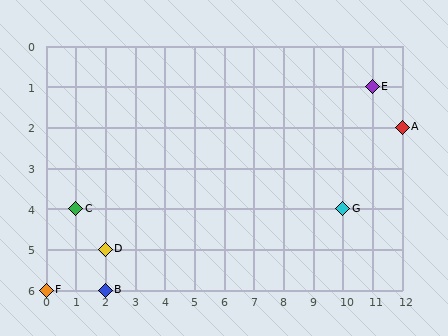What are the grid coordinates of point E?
Point E is at grid coordinates (11, 1).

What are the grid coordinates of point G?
Point G is at grid coordinates (10, 4).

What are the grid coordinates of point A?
Point A is at grid coordinates (12, 2).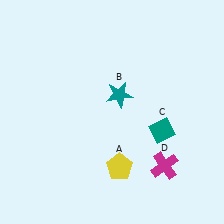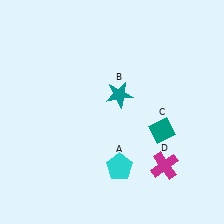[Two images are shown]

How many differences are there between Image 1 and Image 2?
There is 1 difference between the two images.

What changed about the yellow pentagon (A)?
In Image 1, A is yellow. In Image 2, it changed to cyan.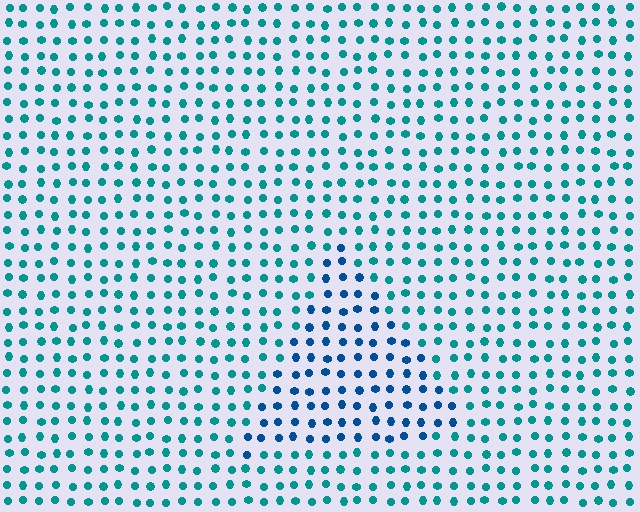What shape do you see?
I see a triangle.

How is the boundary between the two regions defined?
The boundary is defined purely by a slight shift in hue (about 32 degrees). Spacing, size, and orientation are identical on both sides.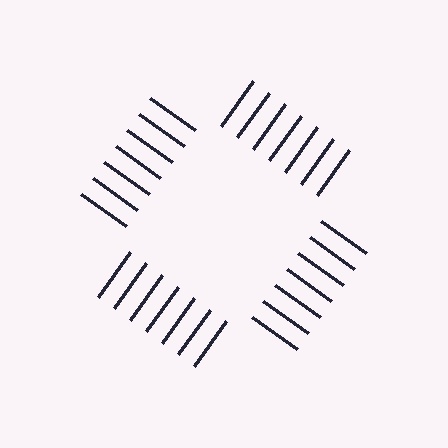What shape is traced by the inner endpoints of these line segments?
An illusory square — the line segments terminate on its edges but no continuous stroke is drawn.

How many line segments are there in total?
28 — 7 along each of the 4 edges.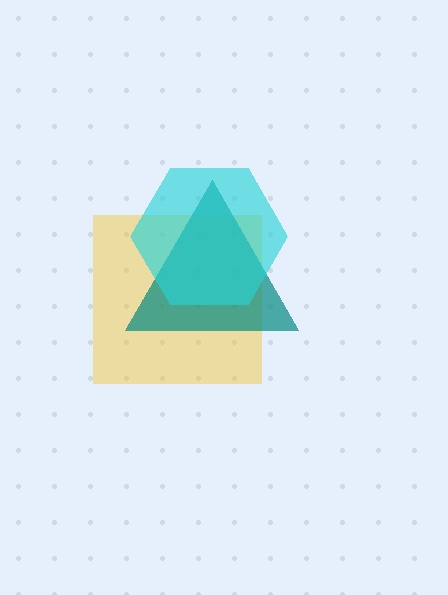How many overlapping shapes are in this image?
There are 3 overlapping shapes in the image.